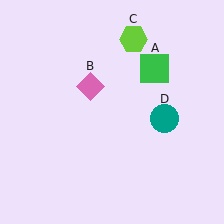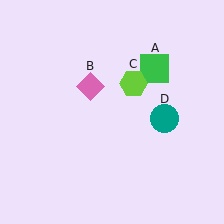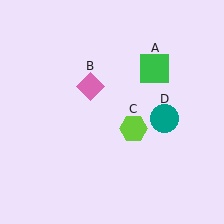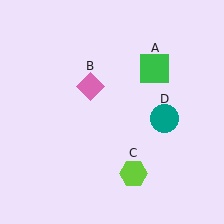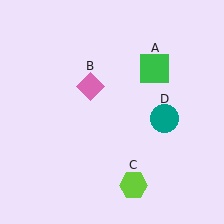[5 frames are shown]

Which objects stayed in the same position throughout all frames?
Green square (object A) and pink diamond (object B) and teal circle (object D) remained stationary.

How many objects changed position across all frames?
1 object changed position: lime hexagon (object C).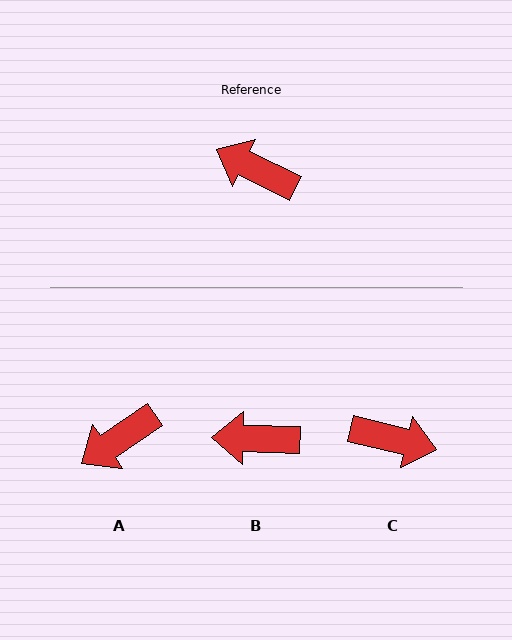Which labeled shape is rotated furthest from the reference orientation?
C, about 168 degrees away.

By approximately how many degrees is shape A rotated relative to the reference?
Approximately 60 degrees counter-clockwise.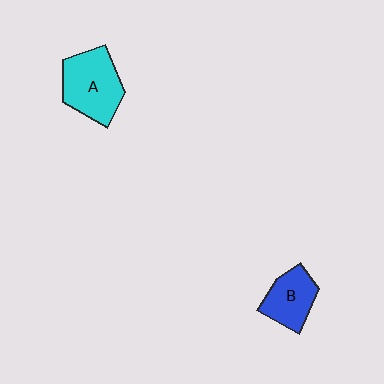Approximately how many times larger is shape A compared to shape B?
Approximately 1.4 times.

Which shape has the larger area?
Shape A (cyan).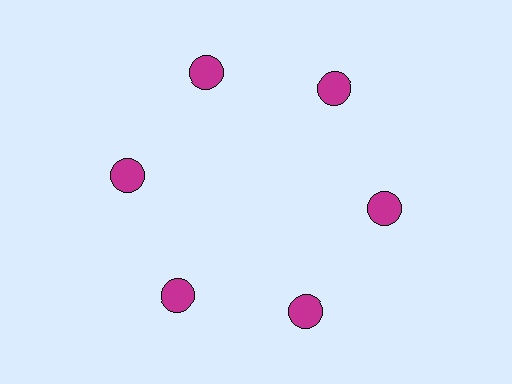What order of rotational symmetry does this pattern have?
This pattern has 6-fold rotational symmetry.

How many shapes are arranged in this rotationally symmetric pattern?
There are 6 shapes, arranged in 6 groups of 1.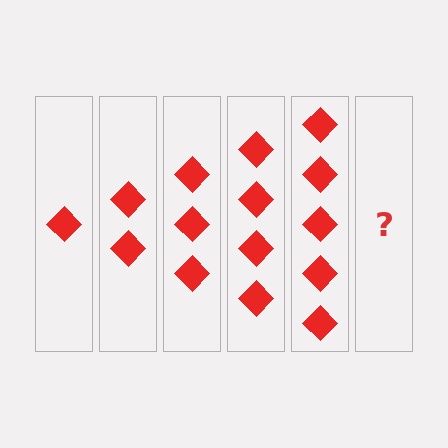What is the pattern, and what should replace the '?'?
The pattern is that each step adds one more diamond. The '?' should be 6 diamonds.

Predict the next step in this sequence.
The next step is 6 diamonds.